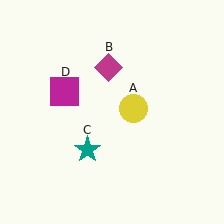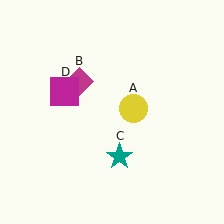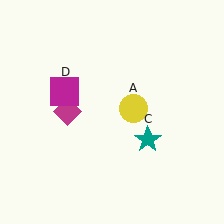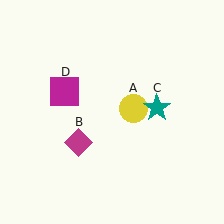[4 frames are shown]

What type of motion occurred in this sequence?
The magenta diamond (object B), teal star (object C) rotated counterclockwise around the center of the scene.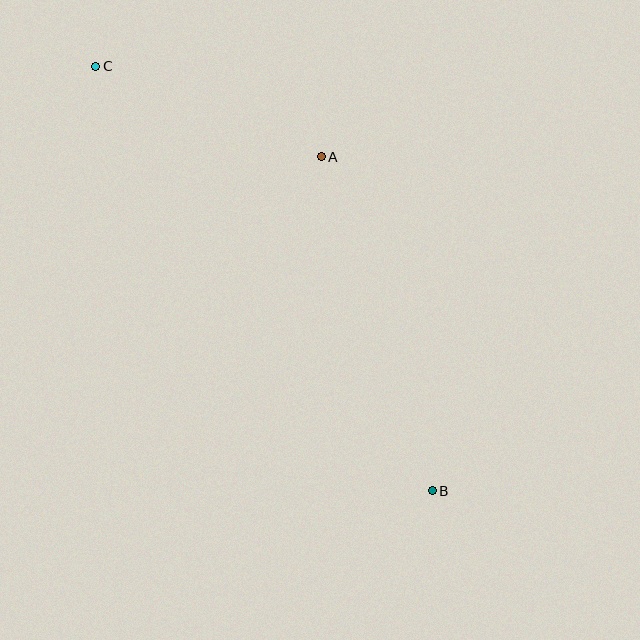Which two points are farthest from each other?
Points B and C are farthest from each other.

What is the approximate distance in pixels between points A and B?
The distance between A and B is approximately 352 pixels.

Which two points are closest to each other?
Points A and C are closest to each other.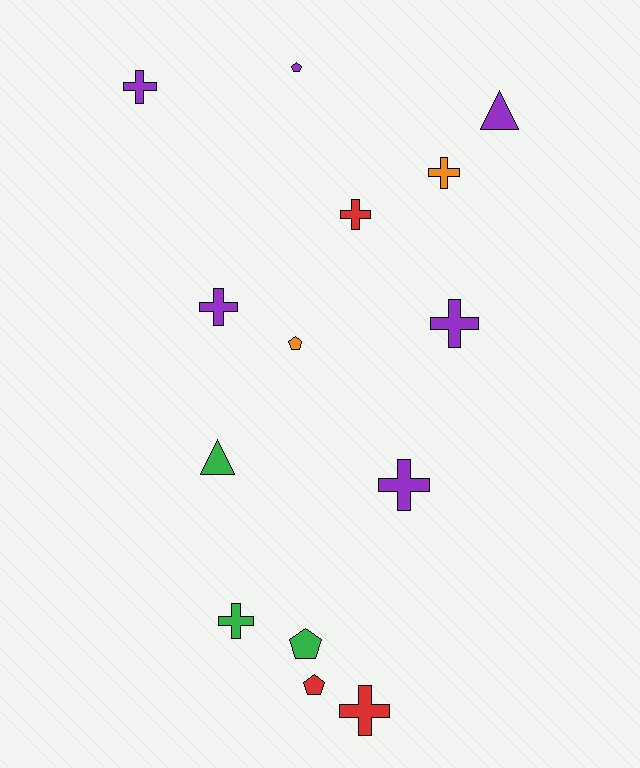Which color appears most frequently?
Purple, with 6 objects.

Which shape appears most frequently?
Cross, with 8 objects.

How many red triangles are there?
There are no red triangles.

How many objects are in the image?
There are 14 objects.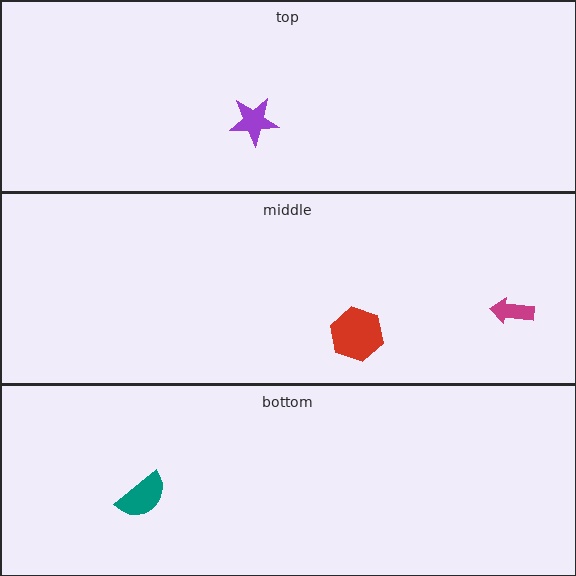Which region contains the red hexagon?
The middle region.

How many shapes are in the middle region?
2.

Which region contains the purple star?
The top region.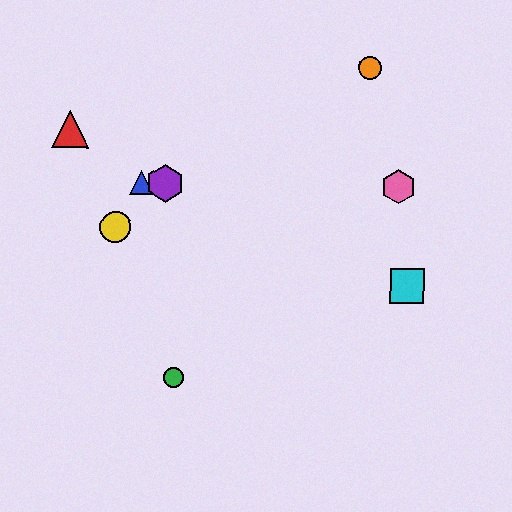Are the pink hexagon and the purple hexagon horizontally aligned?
Yes, both are at y≈187.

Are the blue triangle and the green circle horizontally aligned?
No, the blue triangle is at y≈183 and the green circle is at y≈378.